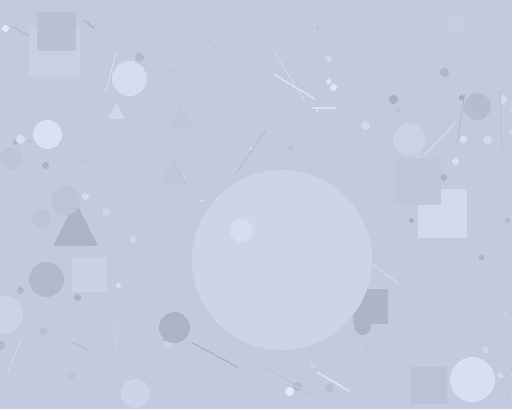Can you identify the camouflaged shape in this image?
The camouflaged shape is a circle.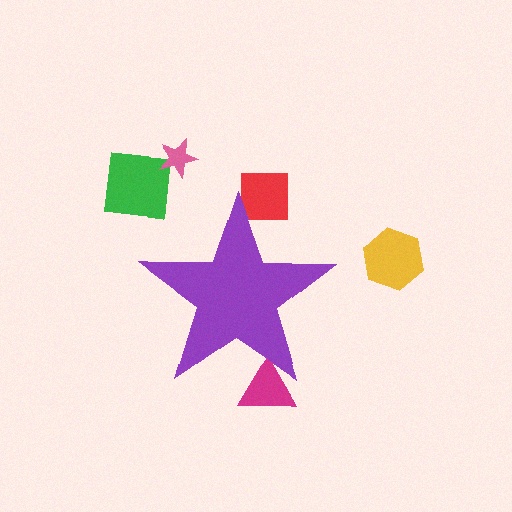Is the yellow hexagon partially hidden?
No, the yellow hexagon is fully visible.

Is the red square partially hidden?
Yes, the red square is partially hidden behind the purple star.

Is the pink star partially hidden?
No, the pink star is fully visible.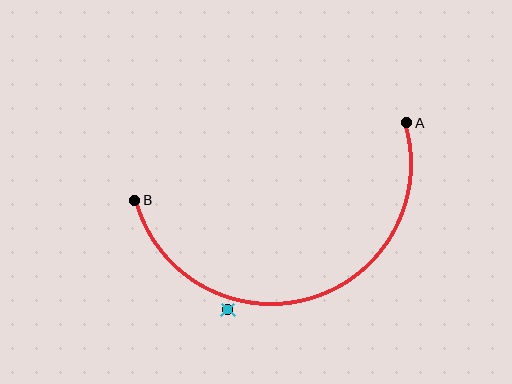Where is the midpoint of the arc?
The arc midpoint is the point on the curve farthest from the straight line joining A and B. It sits below that line.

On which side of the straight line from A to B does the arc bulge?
The arc bulges below the straight line connecting A and B.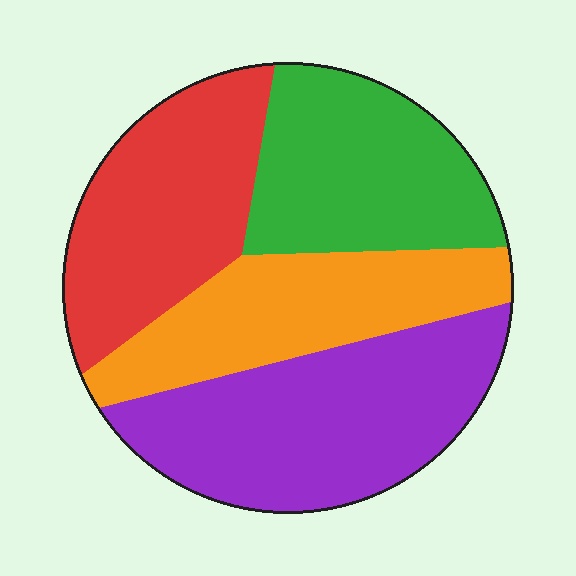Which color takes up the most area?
Purple, at roughly 30%.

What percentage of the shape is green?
Green takes up less than a quarter of the shape.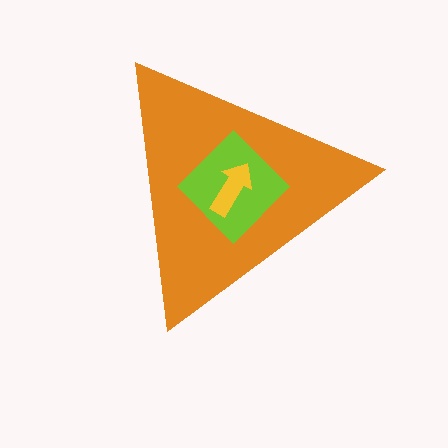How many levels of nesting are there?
3.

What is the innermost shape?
The yellow arrow.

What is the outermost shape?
The orange triangle.